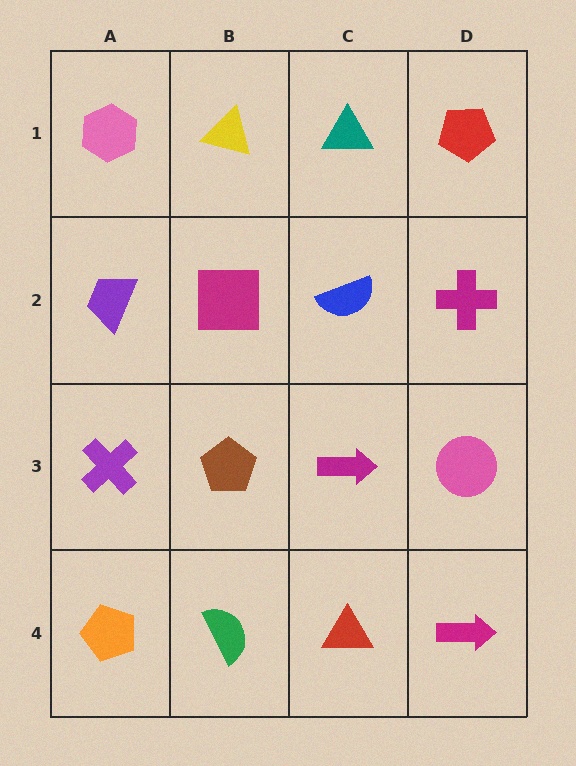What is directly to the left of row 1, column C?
A yellow triangle.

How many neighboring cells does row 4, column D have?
2.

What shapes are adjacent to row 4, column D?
A pink circle (row 3, column D), a red triangle (row 4, column C).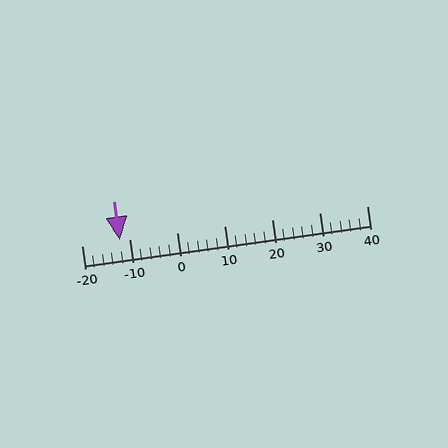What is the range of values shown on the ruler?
The ruler shows values from -20 to 40.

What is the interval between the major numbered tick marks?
The major tick marks are spaced 10 units apart.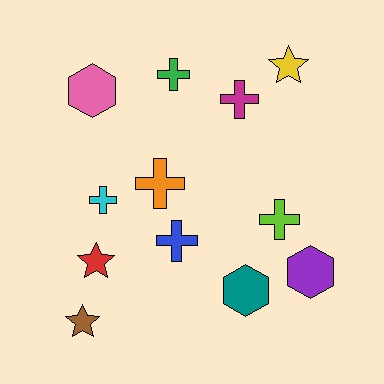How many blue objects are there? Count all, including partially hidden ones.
There is 1 blue object.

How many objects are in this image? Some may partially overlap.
There are 12 objects.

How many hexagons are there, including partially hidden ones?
There are 3 hexagons.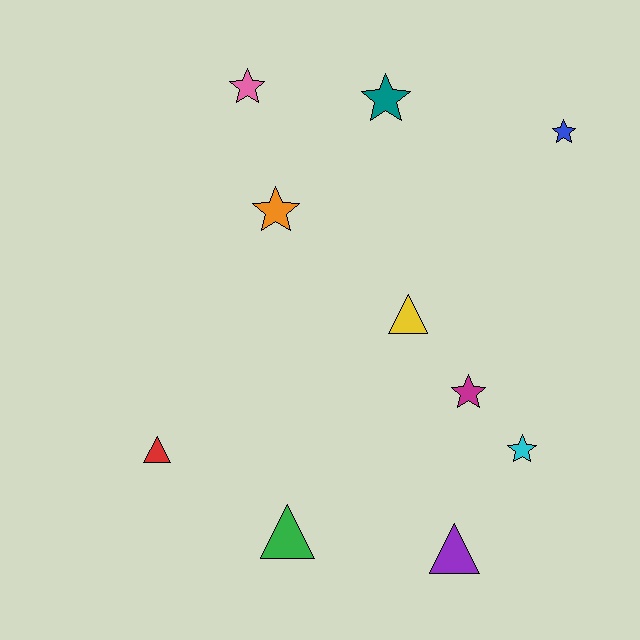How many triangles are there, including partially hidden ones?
There are 4 triangles.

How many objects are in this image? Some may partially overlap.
There are 10 objects.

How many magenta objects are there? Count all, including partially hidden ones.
There is 1 magenta object.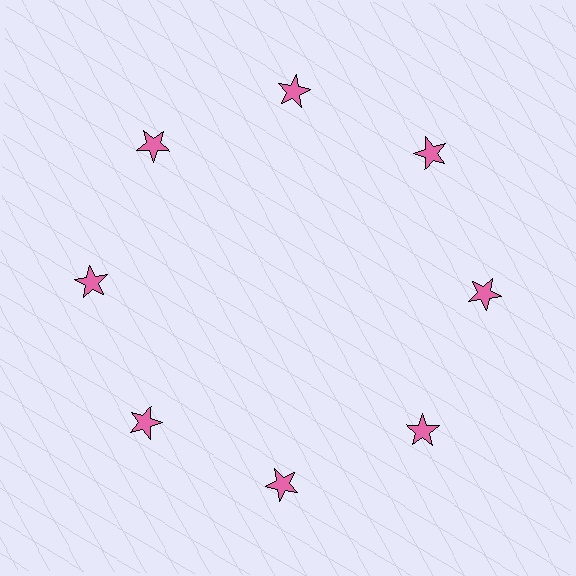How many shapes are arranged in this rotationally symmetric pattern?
There are 8 shapes, arranged in 8 groups of 1.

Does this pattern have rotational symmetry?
Yes, this pattern has 8-fold rotational symmetry. It looks the same after rotating 45 degrees around the center.